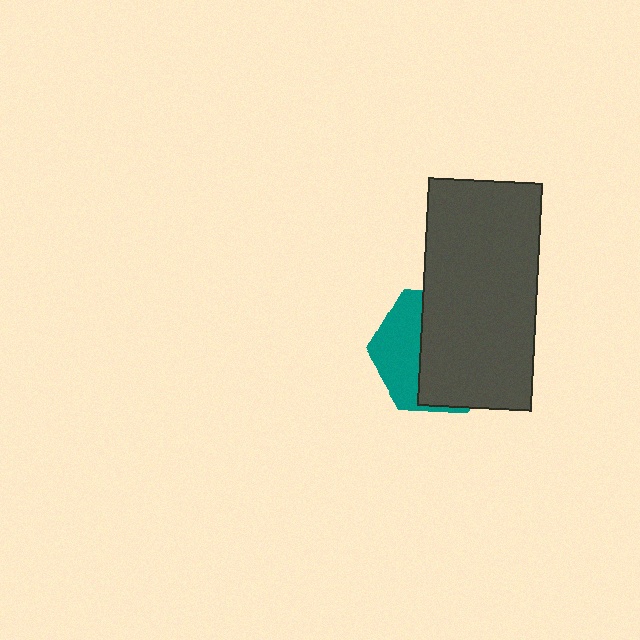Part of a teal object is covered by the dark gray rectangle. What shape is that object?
It is a hexagon.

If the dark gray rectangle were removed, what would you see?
You would see the complete teal hexagon.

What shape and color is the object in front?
The object in front is a dark gray rectangle.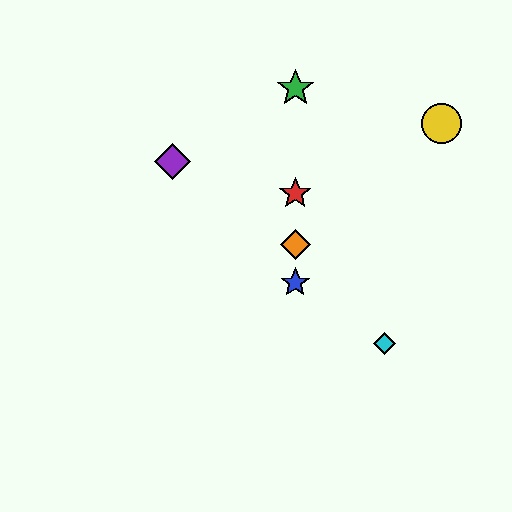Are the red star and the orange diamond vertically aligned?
Yes, both are at x≈295.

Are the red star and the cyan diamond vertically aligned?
No, the red star is at x≈295 and the cyan diamond is at x≈384.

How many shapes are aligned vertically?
4 shapes (the red star, the blue star, the green star, the orange diamond) are aligned vertically.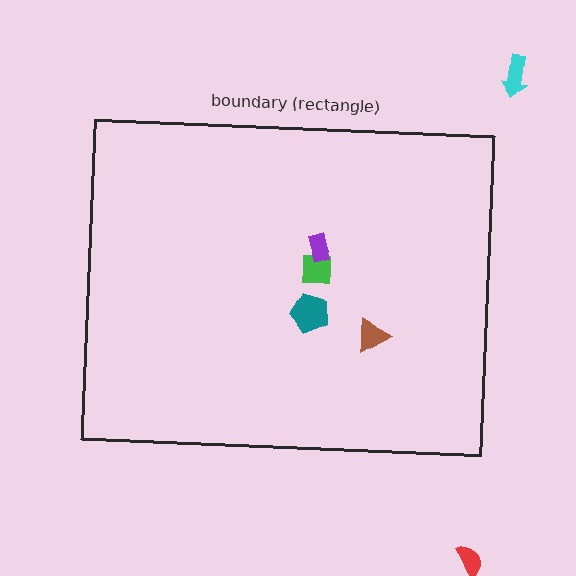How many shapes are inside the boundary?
4 inside, 2 outside.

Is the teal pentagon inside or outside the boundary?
Inside.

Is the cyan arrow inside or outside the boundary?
Outside.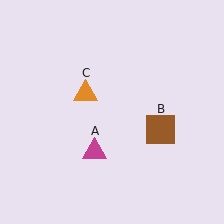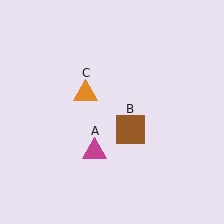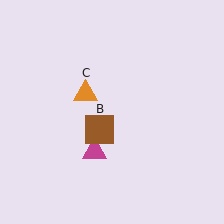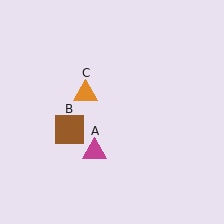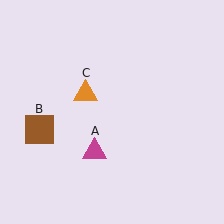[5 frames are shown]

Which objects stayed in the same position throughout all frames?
Magenta triangle (object A) and orange triangle (object C) remained stationary.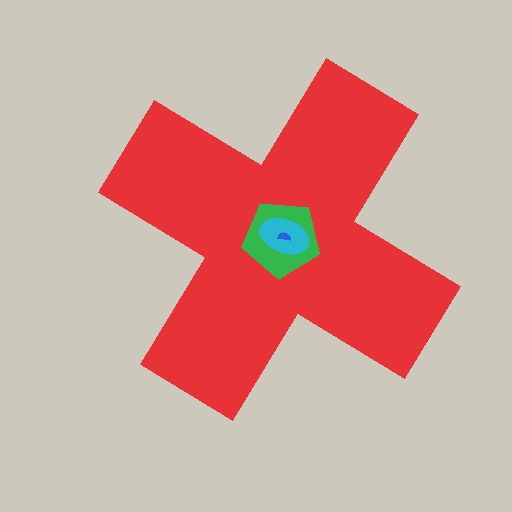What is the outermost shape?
The red cross.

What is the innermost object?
The blue semicircle.